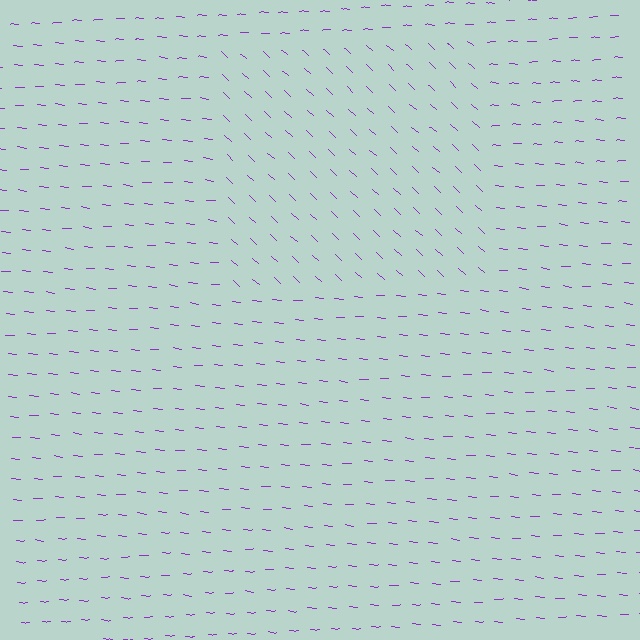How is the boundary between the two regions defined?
The boundary is defined purely by a change in line orientation (approximately 36 degrees difference). All lines are the same color and thickness.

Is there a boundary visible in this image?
Yes, there is a texture boundary formed by a change in line orientation.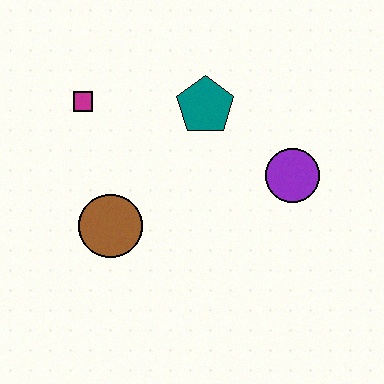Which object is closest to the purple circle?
The teal pentagon is closest to the purple circle.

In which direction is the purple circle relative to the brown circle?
The purple circle is to the right of the brown circle.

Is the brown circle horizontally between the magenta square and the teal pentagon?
Yes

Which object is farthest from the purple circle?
The magenta square is farthest from the purple circle.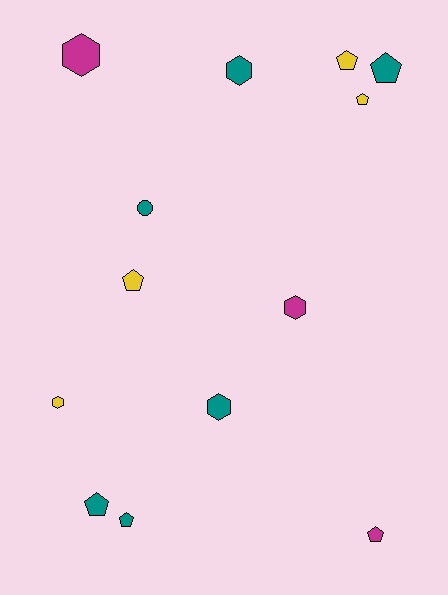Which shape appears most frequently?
Pentagon, with 7 objects.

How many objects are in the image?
There are 13 objects.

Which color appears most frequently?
Teal, with 6 objects.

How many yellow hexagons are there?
There is 1 yellow hexagon.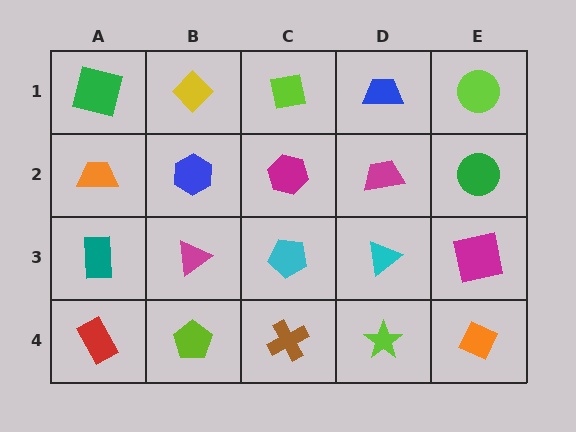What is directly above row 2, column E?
A lime circle.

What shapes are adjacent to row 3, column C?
A magenta hexagon (row 2, column C), a brown cross (row 4, column C), a magenta triangle (row 3, column B), a cyan triangle (row 3, column D).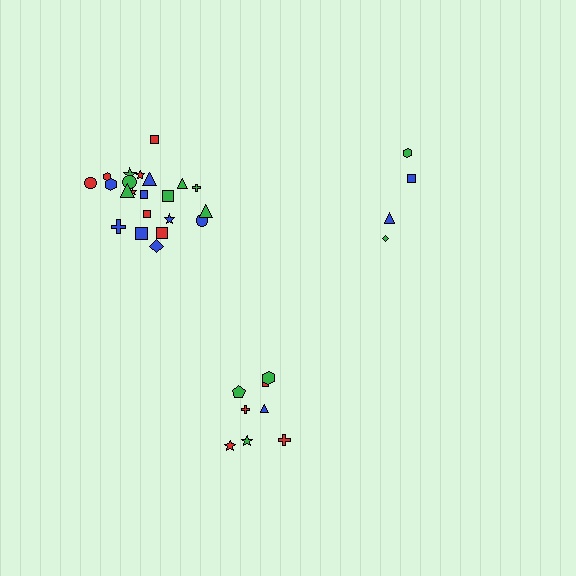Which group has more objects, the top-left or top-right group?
The top-left group.